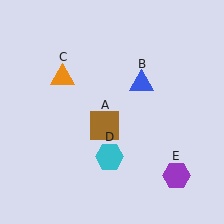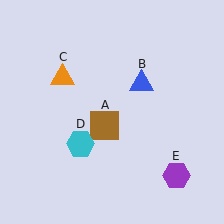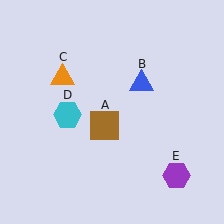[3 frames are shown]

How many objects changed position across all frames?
1 object changed position: cyan hexagon (object D).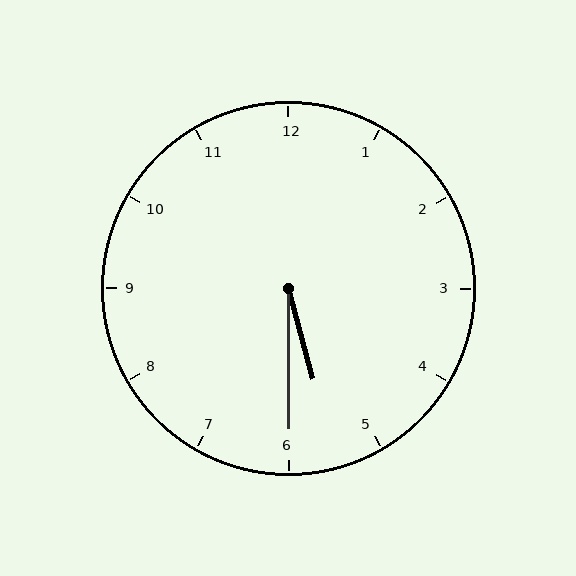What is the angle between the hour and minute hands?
Approximately 15 degrees.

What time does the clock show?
5:30.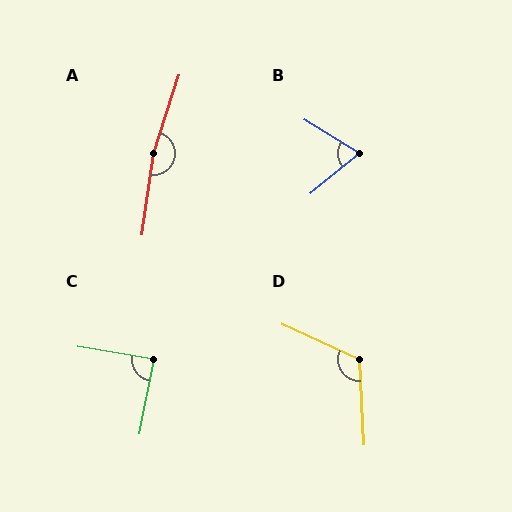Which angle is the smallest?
B, at approximately 70 degrees.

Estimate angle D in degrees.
Approximately 117 degrees.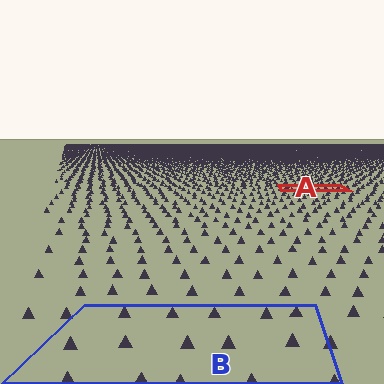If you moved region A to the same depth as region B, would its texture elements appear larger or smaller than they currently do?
They would appear larger. At a closer depth, the same texture elements are projected at a bigger on-screen size.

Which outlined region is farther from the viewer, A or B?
Region A is farther from the viewer — the texture elements inside it appear smaller and more densely packed.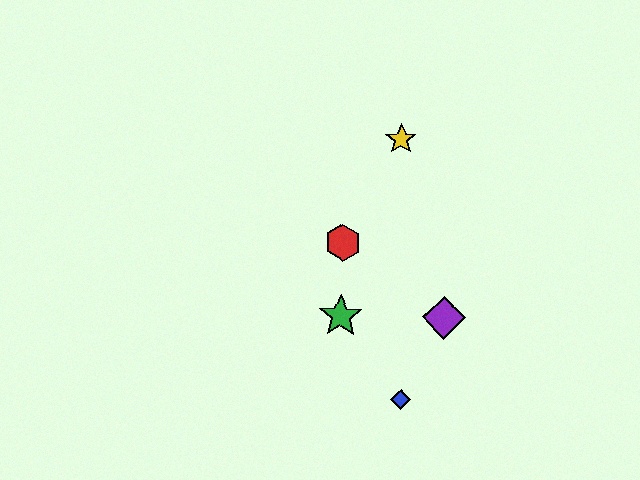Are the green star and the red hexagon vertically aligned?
Yes, both are at x≈341.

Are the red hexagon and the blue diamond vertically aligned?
No, the red hexagon is at x≈343 and the blue diamond is at x≈401.